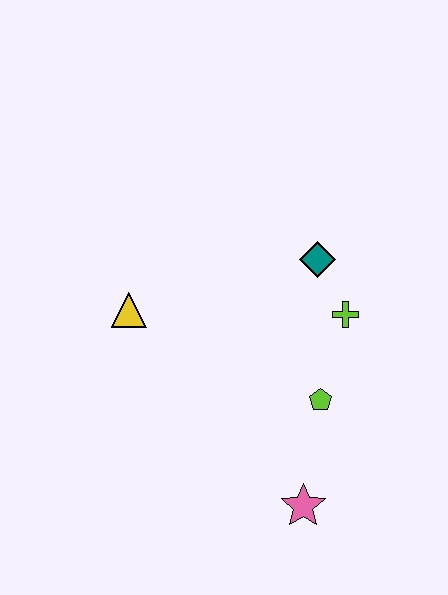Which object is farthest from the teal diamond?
The pink star is farthest from the teal diamond.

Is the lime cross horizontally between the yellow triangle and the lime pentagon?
No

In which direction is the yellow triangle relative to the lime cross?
The yellow triangle is to the left of the lime cross.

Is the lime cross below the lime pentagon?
No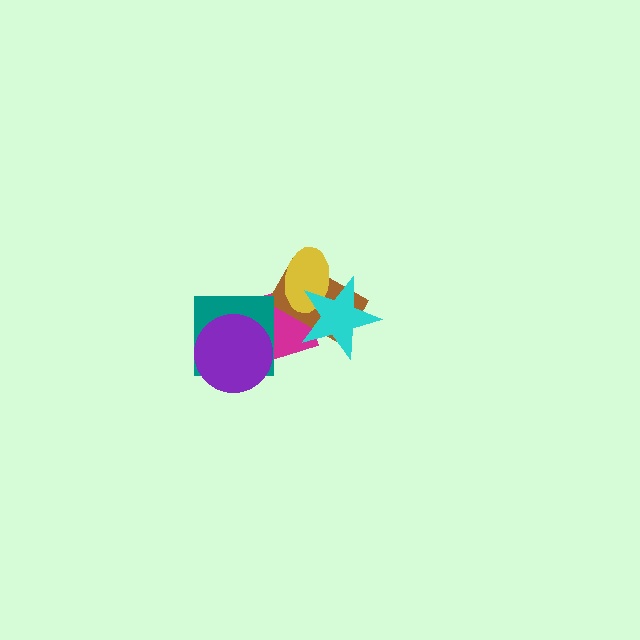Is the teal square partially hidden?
Yes, it is partially covered by another shape.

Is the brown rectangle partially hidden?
Yes, it is partially covered by another shape.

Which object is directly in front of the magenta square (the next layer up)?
The brown rectangle is directly in front of the magenta square.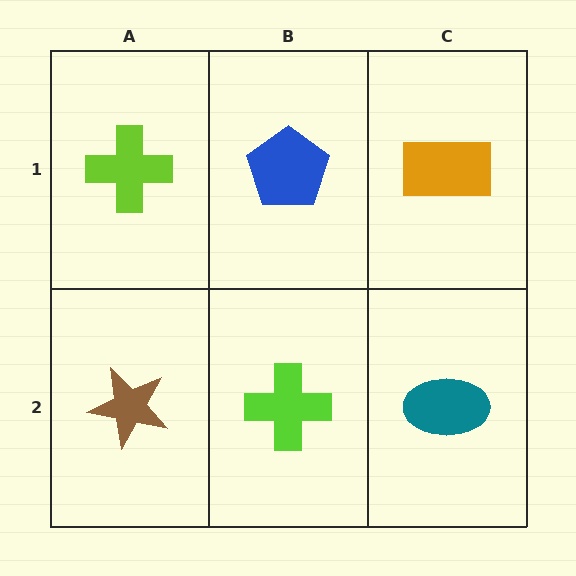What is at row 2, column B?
A lime cross.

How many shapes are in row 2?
3 shapes.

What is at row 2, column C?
A teal ellipse.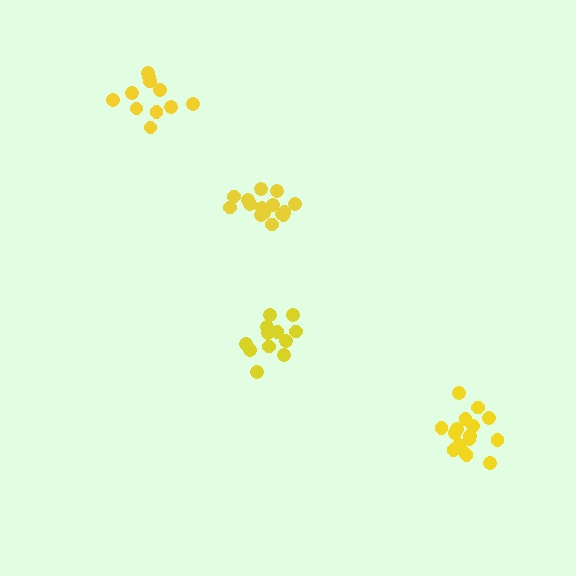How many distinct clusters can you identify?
There are 4 distinct clusters.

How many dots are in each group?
Group 1: 15 dots, Group 2: 16 dots, Group 3: 11 dots, Group 4: 12 dots (54 total).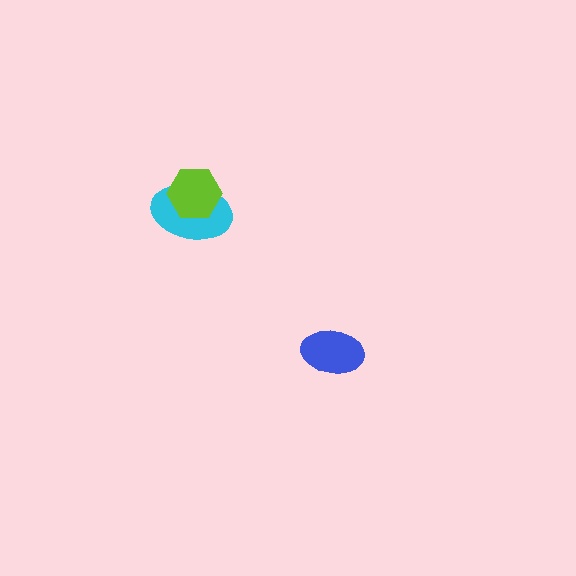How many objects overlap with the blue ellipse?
0 objects overlap with the blue ellipse.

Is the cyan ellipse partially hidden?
Yes, it is partially covered by another shape.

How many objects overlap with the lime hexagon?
1 object overlaps with the lime hexagon.